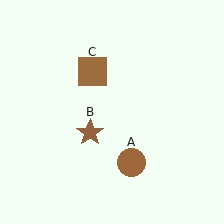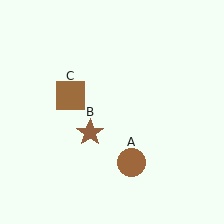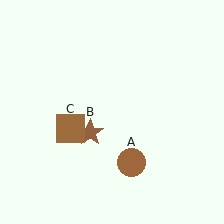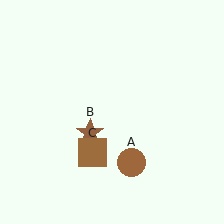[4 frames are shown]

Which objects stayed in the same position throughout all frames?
Brown circle (object A) and brown star (object B) remained stationary.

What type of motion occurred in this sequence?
The brown square (object C) rotated counterclockwise around the center of the scene.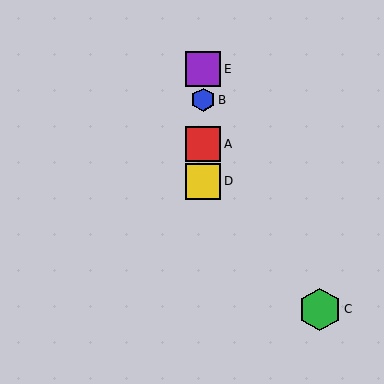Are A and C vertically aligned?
No, A is at x≈203 and C is at x≈320.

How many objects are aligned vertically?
4 objects (A, B, D, E) are aligned vertically.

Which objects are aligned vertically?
Objects A, B, D, E are aligned vertically.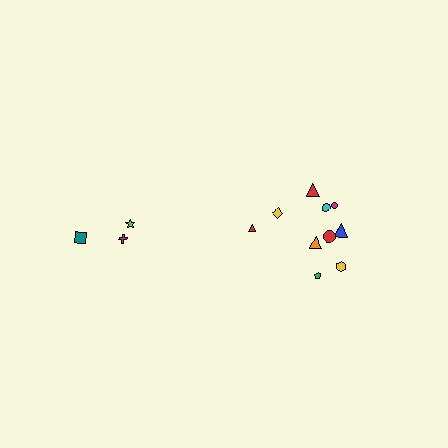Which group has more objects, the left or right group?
The right group.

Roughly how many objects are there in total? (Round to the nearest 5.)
Roughly 15 objects in total.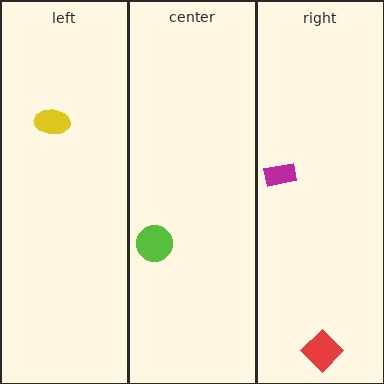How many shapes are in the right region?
2.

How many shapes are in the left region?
1.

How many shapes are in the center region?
1.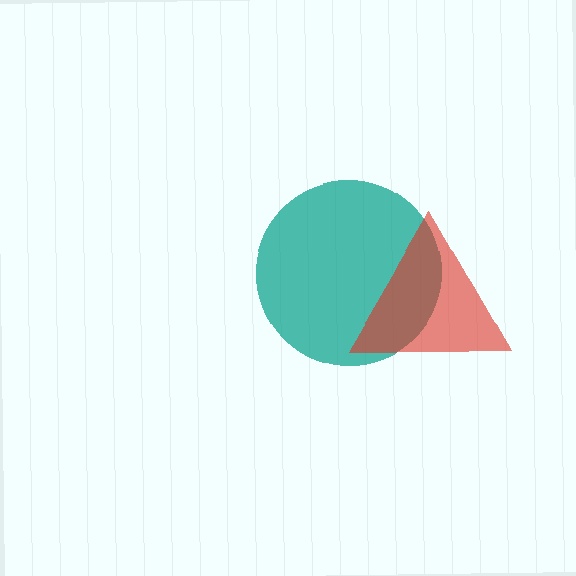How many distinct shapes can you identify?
There are 2 distinct shapes: a teal circle, a red triangle.